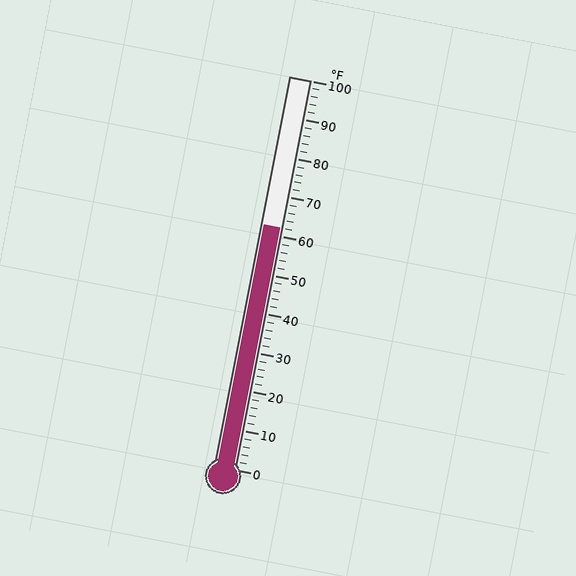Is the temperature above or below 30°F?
The temperature is above 30°F.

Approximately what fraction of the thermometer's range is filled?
The thermometer is filled to approximately 60% of its range.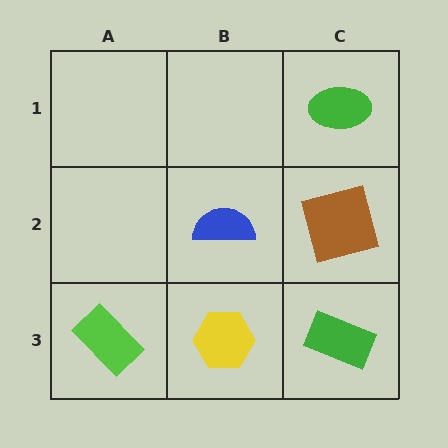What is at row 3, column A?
A lime rectangle.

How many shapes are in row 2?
2 shapes.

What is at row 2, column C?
A brown square.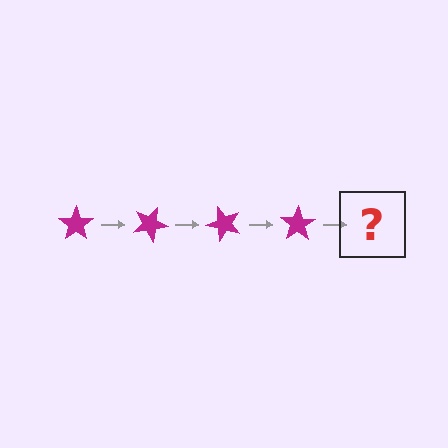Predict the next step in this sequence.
The next step is a magenta star rotated 100 degrees.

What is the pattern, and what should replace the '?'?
The pattern is that the star rotates 25 degrees each step. The '?' should be a magenta star rotated 100 degrees.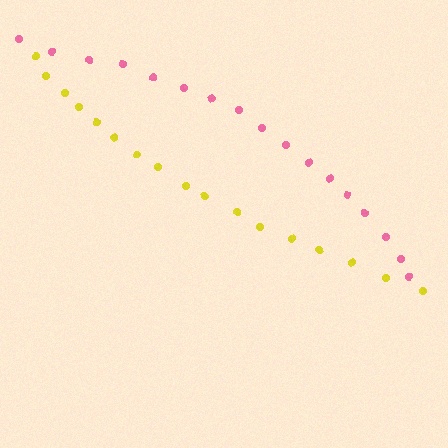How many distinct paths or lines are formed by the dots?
There are 2 distinct paths.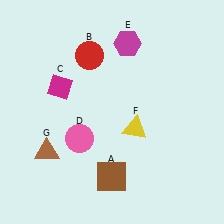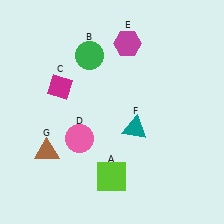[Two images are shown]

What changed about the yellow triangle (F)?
In Image 1, F is yellow. In Image 2, it changed to teal.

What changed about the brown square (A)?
In Image 1, A is brown. In Image 2, it changed to lime.